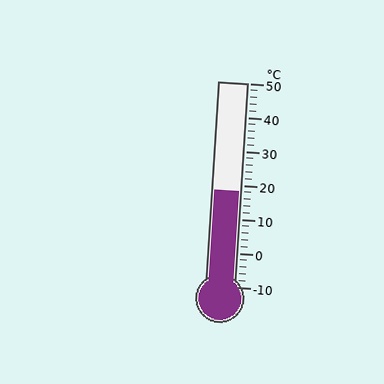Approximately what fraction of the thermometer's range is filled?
The thermometer is filled to approximately 45% of its range.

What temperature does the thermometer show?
The thermometer shows approximately 18°C.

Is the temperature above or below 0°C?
The temperature is above 0°C.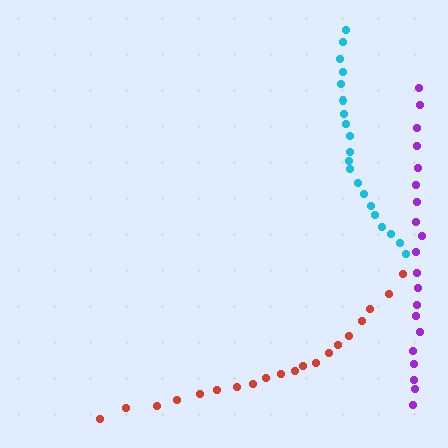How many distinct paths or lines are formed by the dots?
There are 3 distinct paths.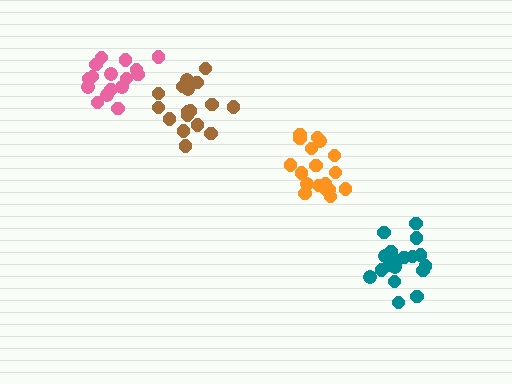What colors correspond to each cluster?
The clusters are colored: orange, teal, pink, brown.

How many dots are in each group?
Group 1: 18 dots, Group 2: 18 dots, Group 3: 16 dots, Group 4: 18 dots (70 total).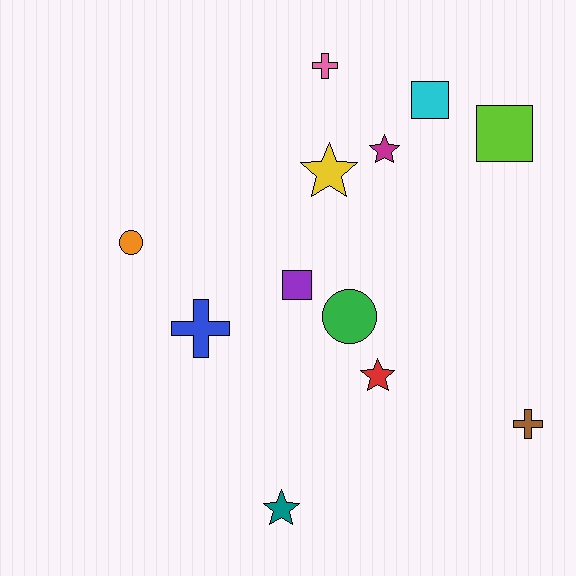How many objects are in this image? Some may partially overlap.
There are 12 objects.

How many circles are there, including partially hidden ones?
There are 2 circles.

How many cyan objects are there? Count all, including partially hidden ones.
There is 1 cyan object.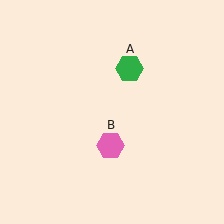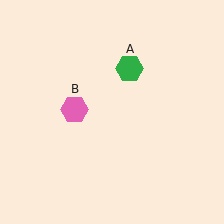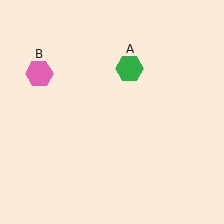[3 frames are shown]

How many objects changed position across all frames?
1 object changed position: pink hexagon (object B).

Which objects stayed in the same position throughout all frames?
Green hexagon (object A) remained stationary.